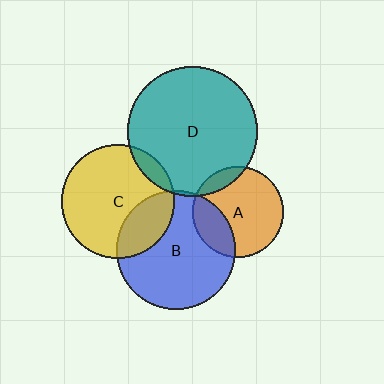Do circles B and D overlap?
Yes.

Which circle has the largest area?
Circle D (teal).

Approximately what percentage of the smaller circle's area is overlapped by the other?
Approximately 5%.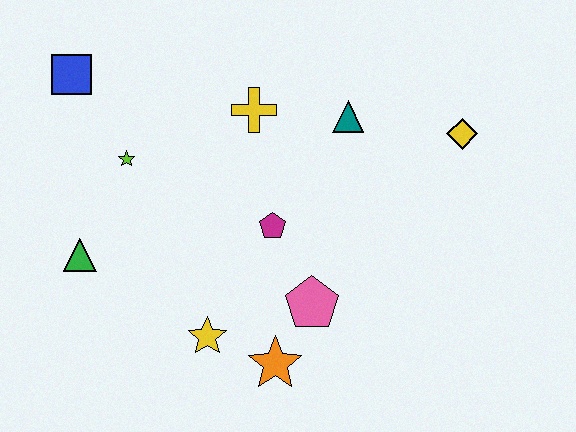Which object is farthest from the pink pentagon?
The blue square is farthest from the pink pentagon.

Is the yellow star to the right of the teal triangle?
No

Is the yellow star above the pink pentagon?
No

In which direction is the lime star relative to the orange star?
The lime star is above the orange star.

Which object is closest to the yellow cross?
The teal triangle is closest to the yellow cross.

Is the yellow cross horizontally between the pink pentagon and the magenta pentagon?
No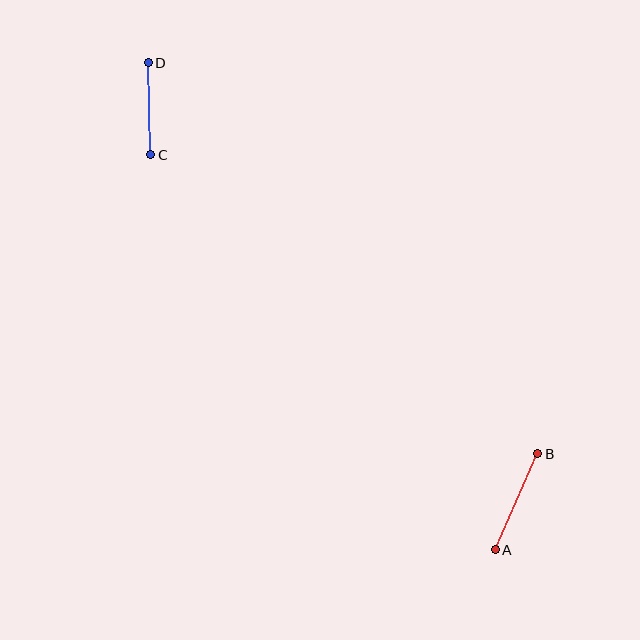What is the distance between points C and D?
The distance is approximately 92 pixels.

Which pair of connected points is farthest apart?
Points A and B are farthest apart.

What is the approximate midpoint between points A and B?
The midpoint is at approximately (517, 502) pixels.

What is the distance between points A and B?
The distance is approximately 105 pixels.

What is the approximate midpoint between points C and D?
The midpoint is at approximately (149, 109) pixels.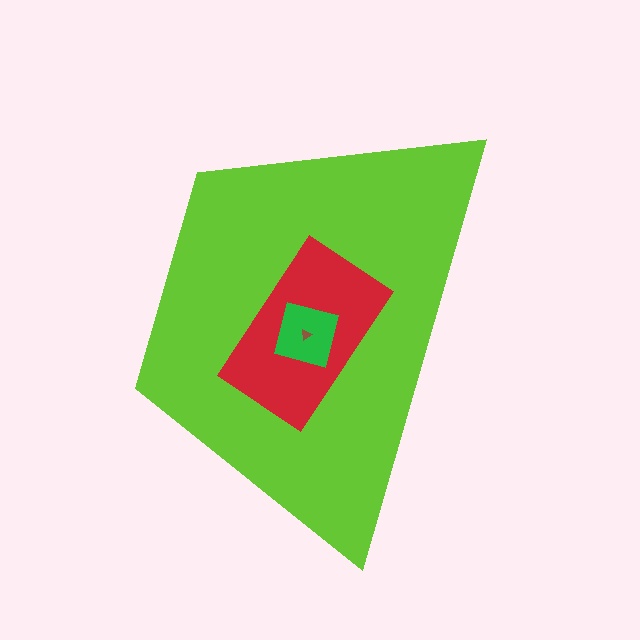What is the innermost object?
The brown triangle.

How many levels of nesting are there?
4.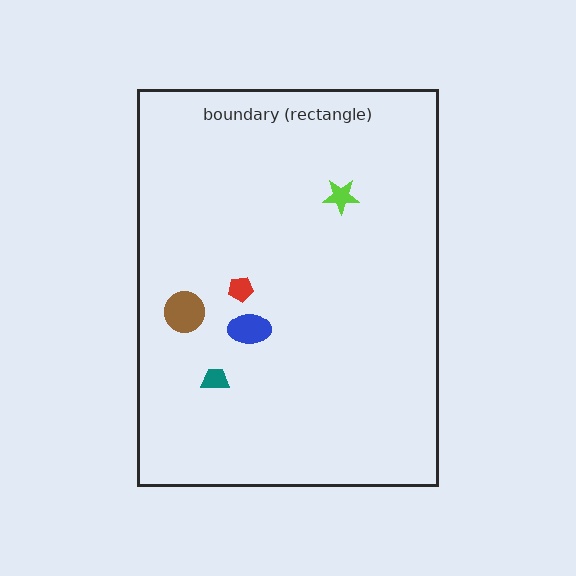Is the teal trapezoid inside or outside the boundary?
Inside.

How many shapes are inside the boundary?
5 inside, 0 outside.